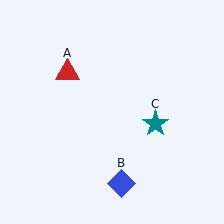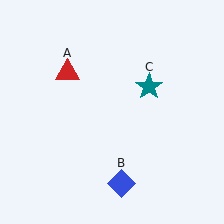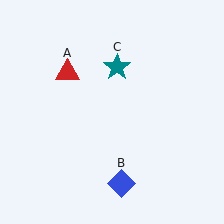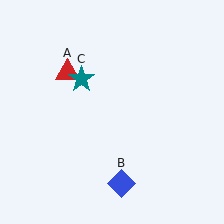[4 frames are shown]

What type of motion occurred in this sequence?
The teal star (object C) rotated counterclockwise around the center of the scene.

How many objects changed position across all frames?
1 object changed position: teal star (object C).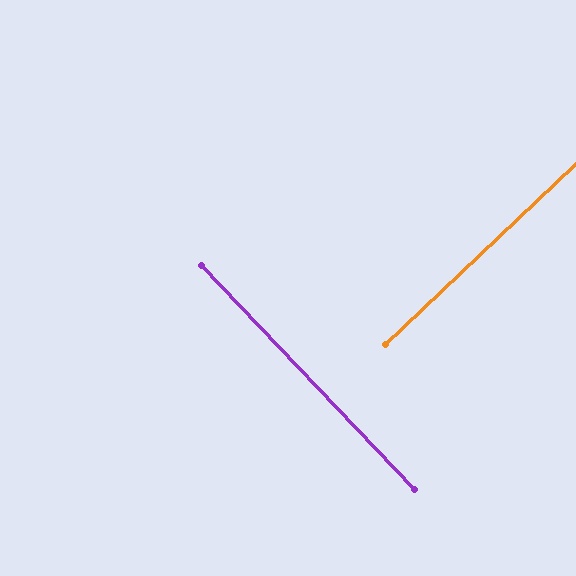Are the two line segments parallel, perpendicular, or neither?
Perpendicular — they meet at approximately 90°.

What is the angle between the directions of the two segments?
Approximately 90 degrees.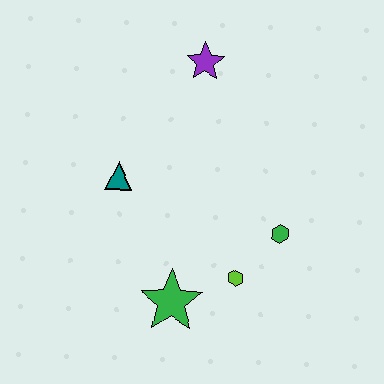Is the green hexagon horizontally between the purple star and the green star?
No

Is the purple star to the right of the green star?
Yes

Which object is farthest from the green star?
The purple star is farthest from the green star.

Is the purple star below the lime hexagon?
No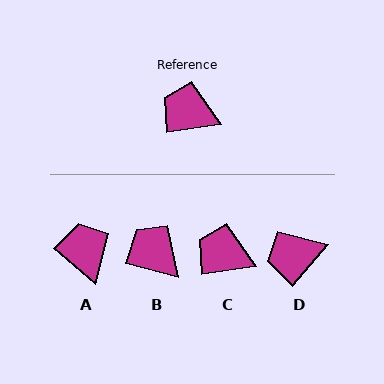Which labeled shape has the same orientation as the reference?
C.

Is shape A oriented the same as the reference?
No, it is off by about 48 degrees.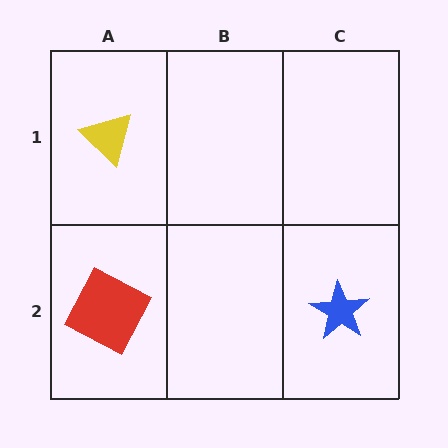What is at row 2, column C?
A blue star.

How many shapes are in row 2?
2 shapes.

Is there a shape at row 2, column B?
No, that cell is empty.